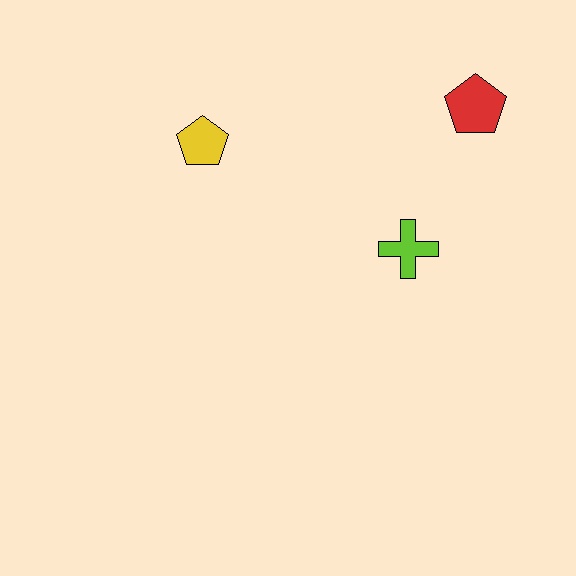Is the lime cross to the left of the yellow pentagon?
No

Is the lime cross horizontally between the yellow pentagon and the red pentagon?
Yes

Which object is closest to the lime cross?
The red pentagon is closest to the lime cross.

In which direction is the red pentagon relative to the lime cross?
The red pentagon is above the lime cross.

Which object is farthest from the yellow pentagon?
The red pentagon is farthest from the yellow pentagon.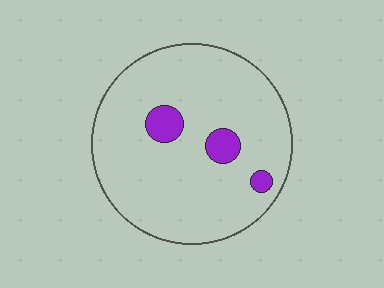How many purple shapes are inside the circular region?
3.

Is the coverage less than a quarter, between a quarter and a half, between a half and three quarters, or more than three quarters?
Less than a quarter.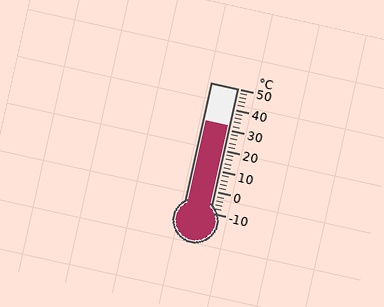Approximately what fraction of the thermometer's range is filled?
The thermometer is filled to approximately 70% of its range.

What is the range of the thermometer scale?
The thermometer scale ranges from -10°C to 50°C.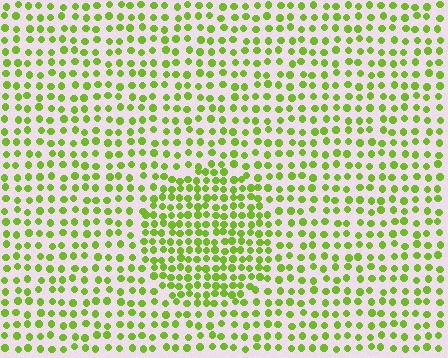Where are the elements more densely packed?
The elements are more densely packed inside the circle boundary.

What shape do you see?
I see a circle.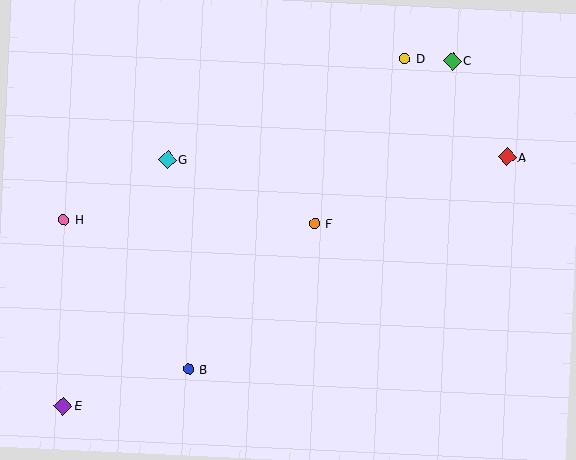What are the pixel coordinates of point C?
Point C is at (452, 61).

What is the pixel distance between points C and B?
The distance between C and B is 406 pixels.